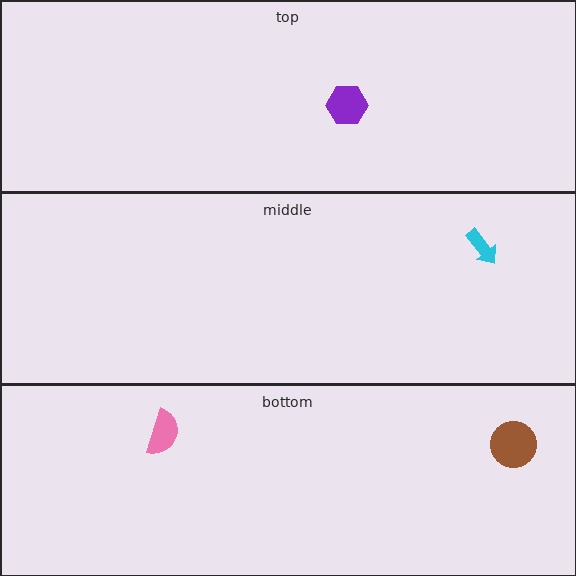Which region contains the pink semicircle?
The bottom region.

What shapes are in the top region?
The purple hexagon.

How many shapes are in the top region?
1.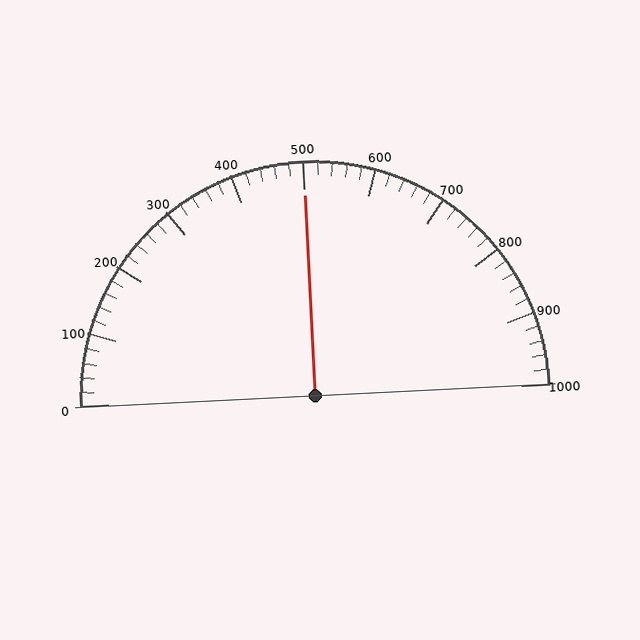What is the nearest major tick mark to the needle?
The nearest major tick mark is 500.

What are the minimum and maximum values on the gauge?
The gauge ranges from 0 to 1000.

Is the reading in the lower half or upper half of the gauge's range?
The reading is in the upper half of the range (0 to 1000).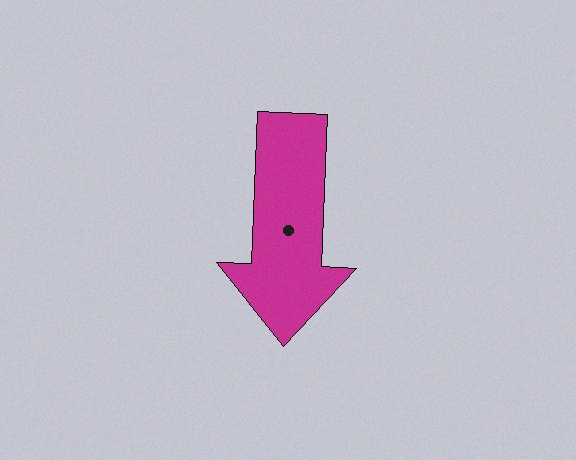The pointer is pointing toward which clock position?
Roughly 6 o'clock.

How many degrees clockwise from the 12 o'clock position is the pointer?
Approximately 182 degrees.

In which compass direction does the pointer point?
South.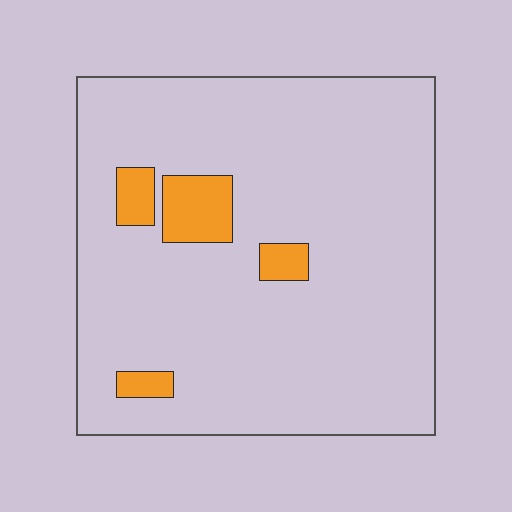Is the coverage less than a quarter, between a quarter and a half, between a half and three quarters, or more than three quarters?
Less than a quarter.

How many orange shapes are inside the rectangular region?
4.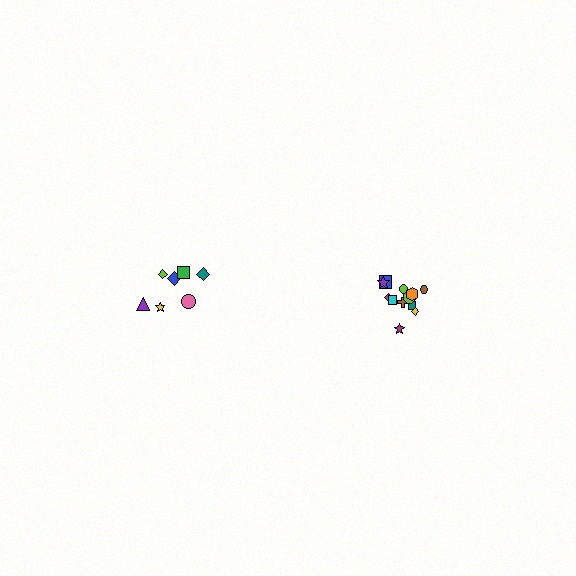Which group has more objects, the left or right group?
The right group.